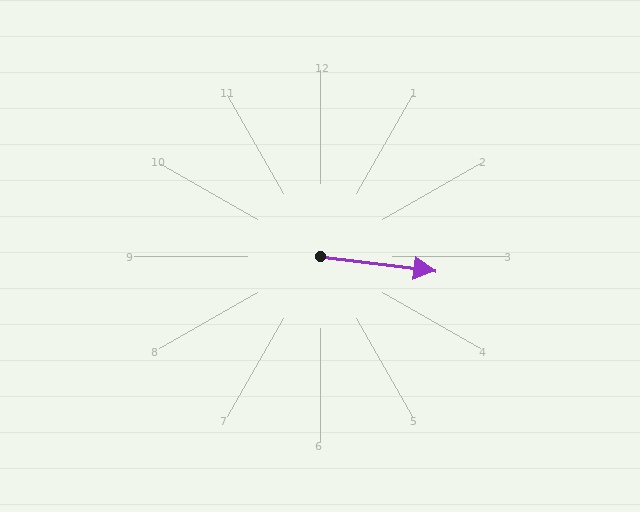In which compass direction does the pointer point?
East.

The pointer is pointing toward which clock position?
Roughly 3 o'clock.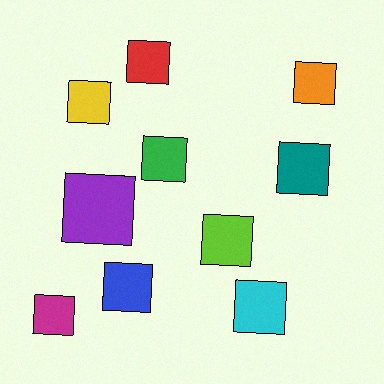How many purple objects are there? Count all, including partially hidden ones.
There is 1 purple object.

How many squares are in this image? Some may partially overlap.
There are 10 squares.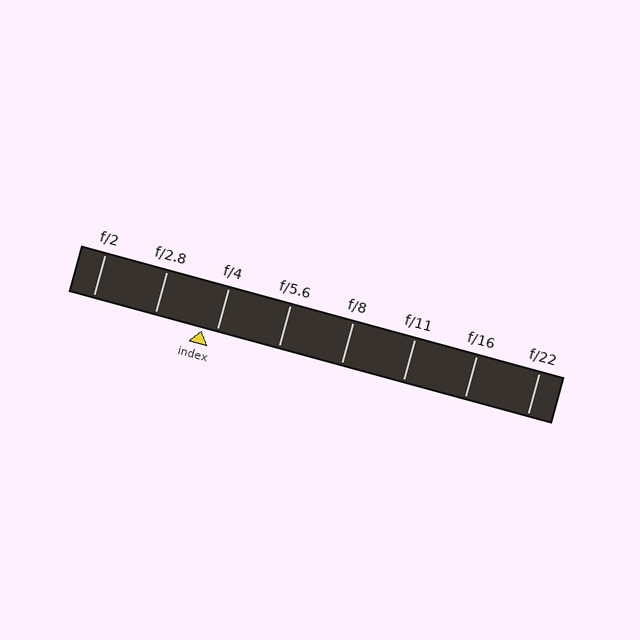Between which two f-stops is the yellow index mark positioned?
The index mark is between f/2.8 and f/4.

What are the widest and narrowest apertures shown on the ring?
The widest aperture shown is f/2 and the narrowest is f/22.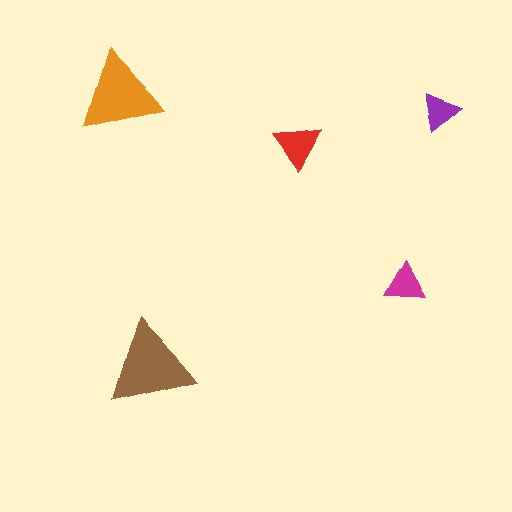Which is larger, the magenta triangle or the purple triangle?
The magenta one.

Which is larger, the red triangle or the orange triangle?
The orange one.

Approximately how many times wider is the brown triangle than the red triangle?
About 2 times wider.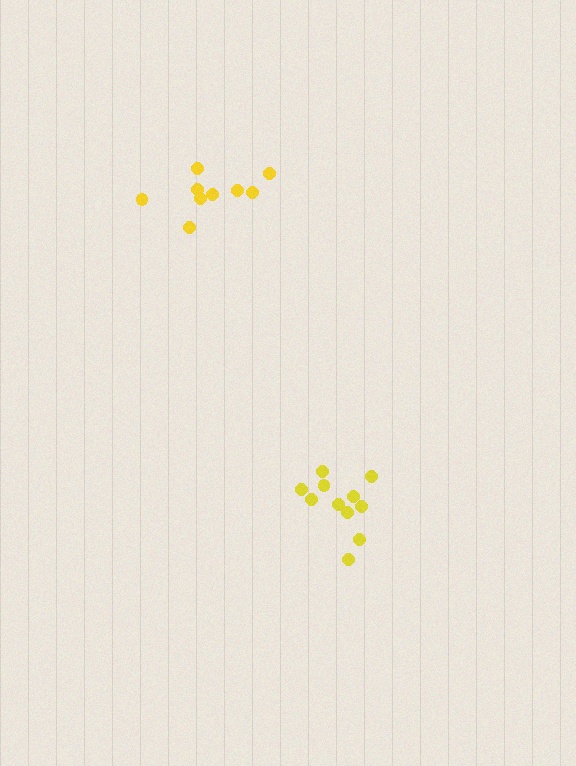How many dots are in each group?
Group 1: 11 dots, Group 2: 9 dots (20 total).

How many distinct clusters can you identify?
There are 2 distinct clusters.